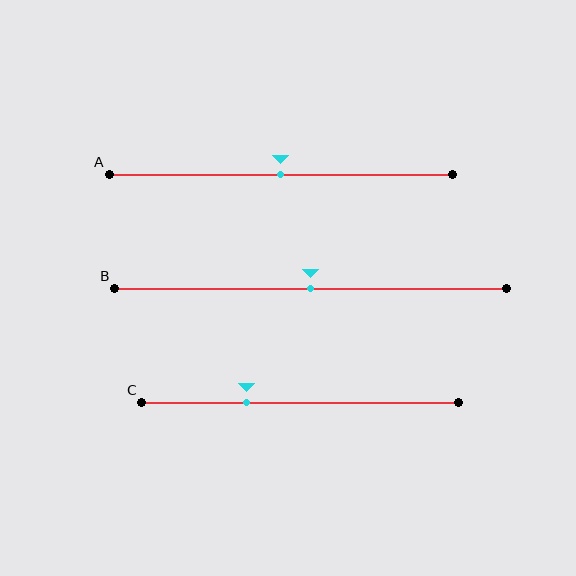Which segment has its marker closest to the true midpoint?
Segment A has its marker closest to the true midpoint.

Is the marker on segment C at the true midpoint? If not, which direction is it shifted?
No, the marker on segment C is shifted to the left by about 17% of the segment length.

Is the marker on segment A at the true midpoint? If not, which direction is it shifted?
Yes, the marker on segment A is at the true midpoint.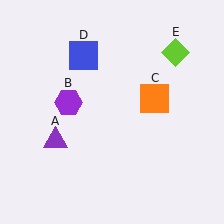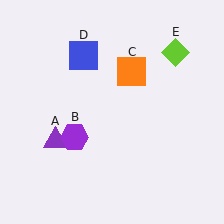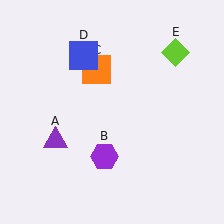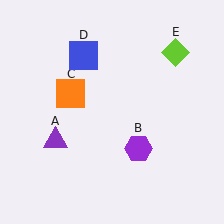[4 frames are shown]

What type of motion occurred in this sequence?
The purple hexagon (object B), orange square (object C) rotated counterclockwise around the center of the scene.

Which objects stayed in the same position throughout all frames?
Purple triangle (object A) and blue square (object D) and lime diamond (object E) remained stationary.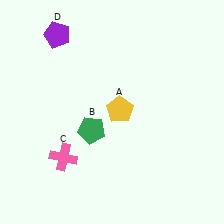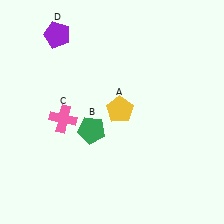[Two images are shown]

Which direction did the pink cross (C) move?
The pink cross (C) moved up.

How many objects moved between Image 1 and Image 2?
1 object moved between the two images.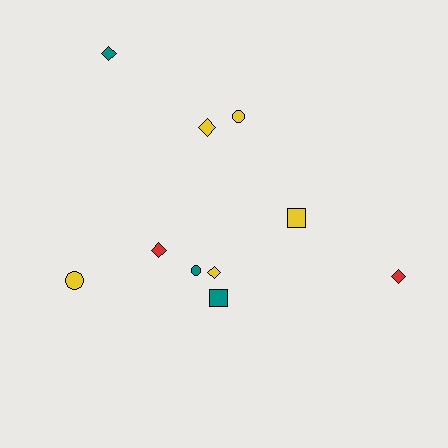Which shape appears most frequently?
Diamond, with 5 objects.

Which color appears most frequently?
Yellow, with 5 objects.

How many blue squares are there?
There are no blue squares.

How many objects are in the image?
There are 10 objects.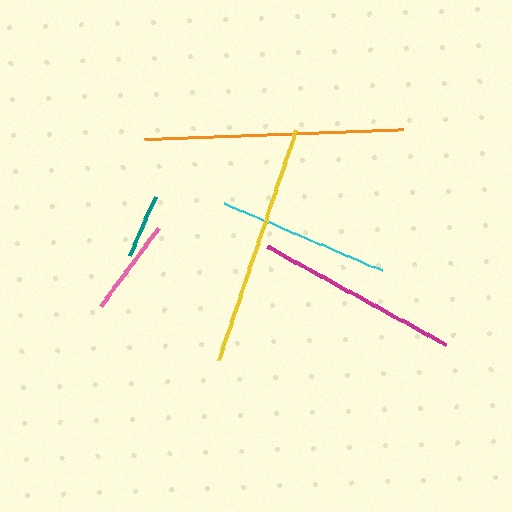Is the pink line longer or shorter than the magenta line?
The magenta line is longer than the pink line.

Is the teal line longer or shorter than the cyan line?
The cyan line is longer than the teal line.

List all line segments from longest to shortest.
From longest to shortest: orange, yellow, magenta, cyan, pink, teal.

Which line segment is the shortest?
The teal line is the shortest at approximately 65 pixels.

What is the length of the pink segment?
The pink segment is approximately 97 pixels long.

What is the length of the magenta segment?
The magenta segment is approximately 205 pixels long.